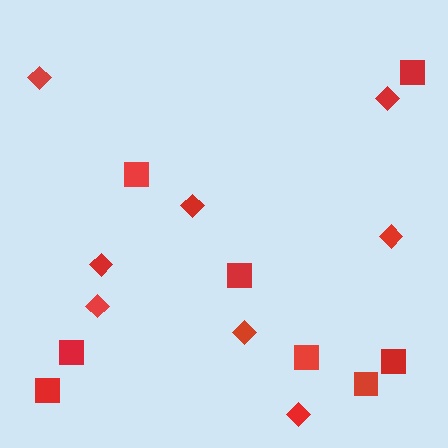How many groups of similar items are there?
There are 2 groups: one group of diamonds (8) and one group of squares (8).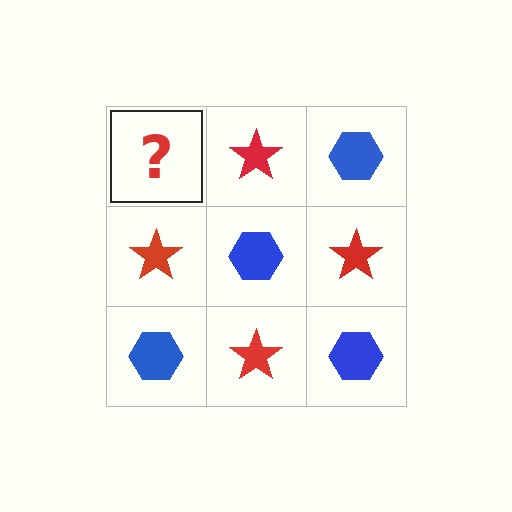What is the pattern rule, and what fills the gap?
The rule is that it alternates blue hexagon and red star in a checkerboard pattern. The gap should be filled with a blue hexagon.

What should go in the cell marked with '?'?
The missing cell should contain a blue hexagon.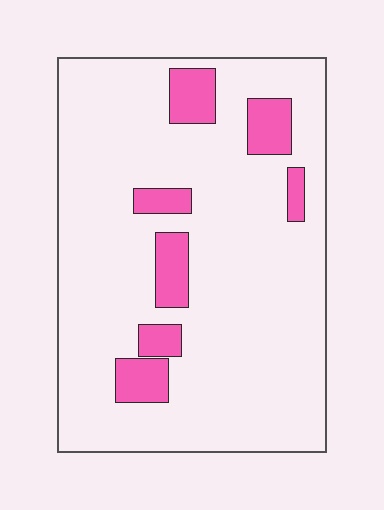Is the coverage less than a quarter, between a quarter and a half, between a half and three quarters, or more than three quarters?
Less than a quarter.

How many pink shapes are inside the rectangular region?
7.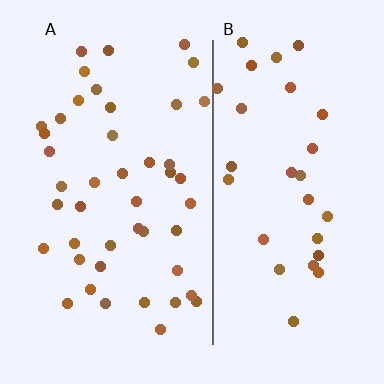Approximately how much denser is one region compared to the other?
Approximately 1.5× — region A over region B.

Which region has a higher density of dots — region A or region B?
A (the left).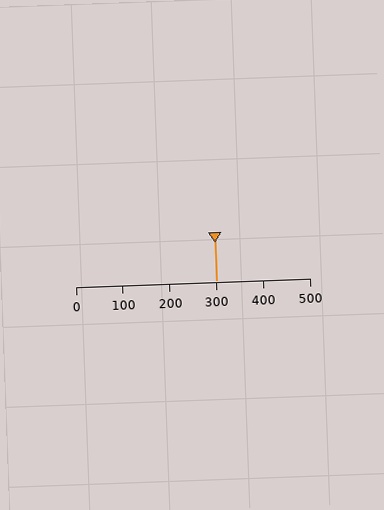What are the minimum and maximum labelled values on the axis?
The axis runs from 0 to 500.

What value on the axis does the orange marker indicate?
The marker indicates approximately 300.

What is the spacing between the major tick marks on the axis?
The major ticks are spaced 100 apart.